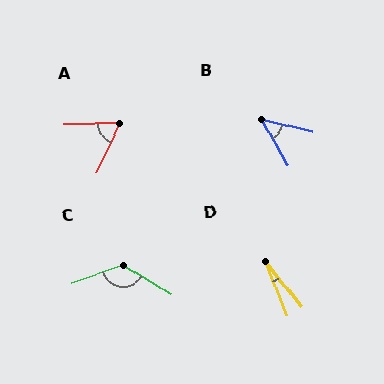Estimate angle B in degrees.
Approximately 46 degrees.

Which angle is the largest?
C, at approximately 129 degrees.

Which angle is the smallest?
D, at approximately 18 degrees.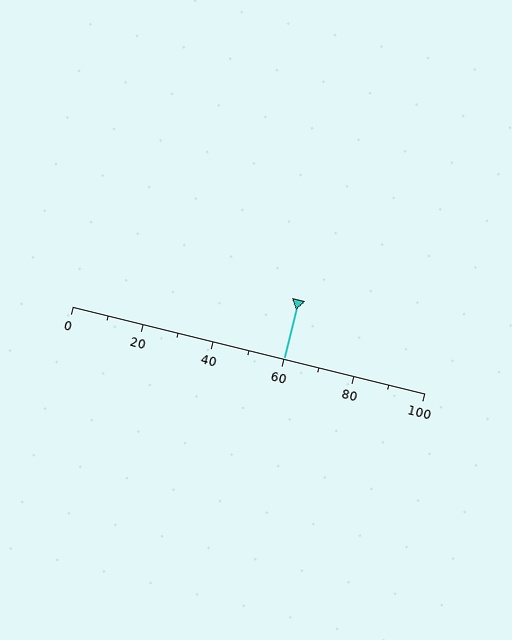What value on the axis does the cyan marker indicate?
The marker indicates approximately 60.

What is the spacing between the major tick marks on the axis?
The major ticks are spaced 20 apart.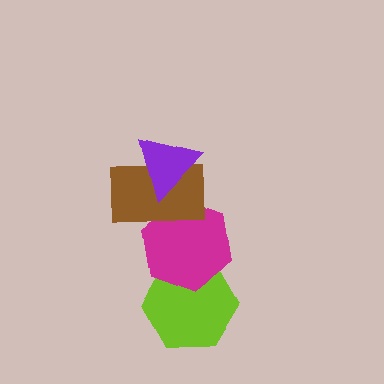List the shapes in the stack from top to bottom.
From top to bottom: the purple triangle, the brown rectangle, the magenta hexagon, the lime hexagon.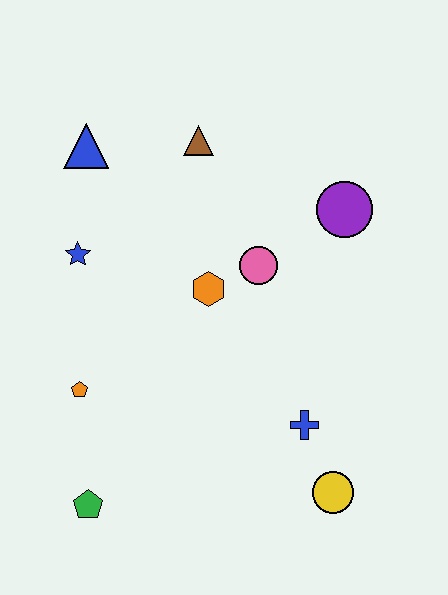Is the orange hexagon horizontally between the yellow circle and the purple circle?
No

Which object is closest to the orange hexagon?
The pink circle is closest to the orange hexagon.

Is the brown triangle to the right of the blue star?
Yes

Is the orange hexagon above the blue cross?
Yes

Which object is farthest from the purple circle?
The green pentagon is farthest from the purple circle.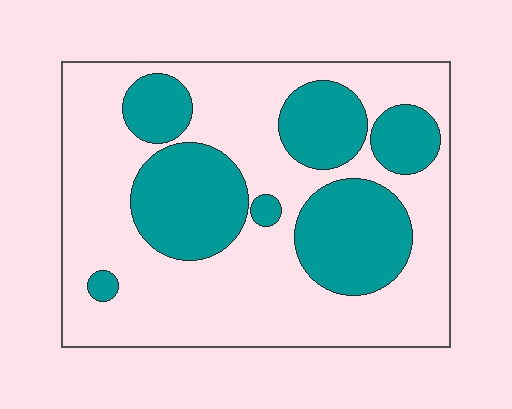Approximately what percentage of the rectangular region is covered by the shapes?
Approximately 35%.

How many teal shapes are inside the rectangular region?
7.